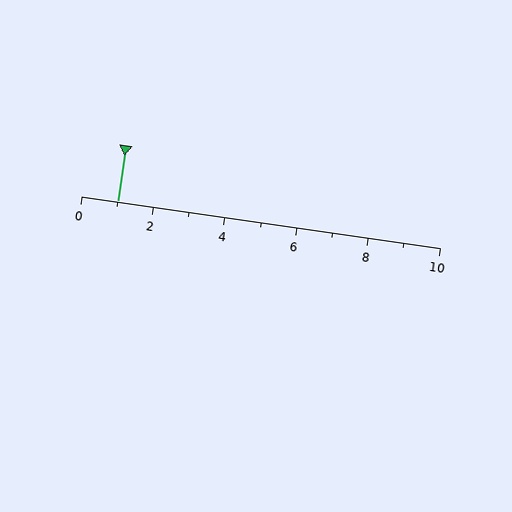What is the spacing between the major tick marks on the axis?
The major ticks are spaced 2 apart.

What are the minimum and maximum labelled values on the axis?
The axis runs from 0 to 10.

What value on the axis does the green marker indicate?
The marker indicates approximately 1.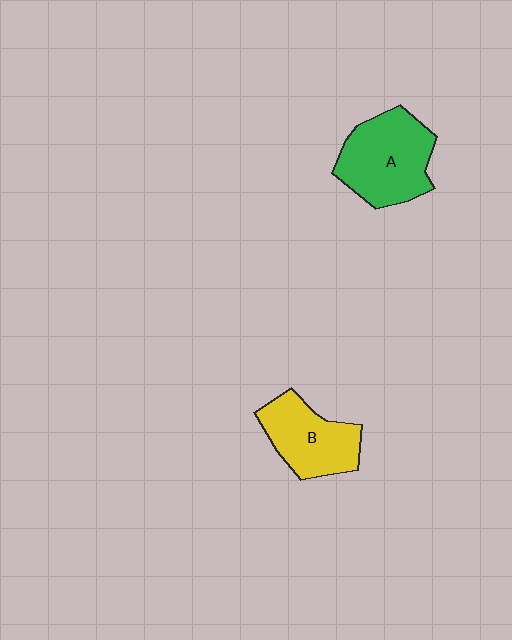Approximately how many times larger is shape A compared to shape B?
Approximately 1.2 times.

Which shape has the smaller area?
Shape B (yellow).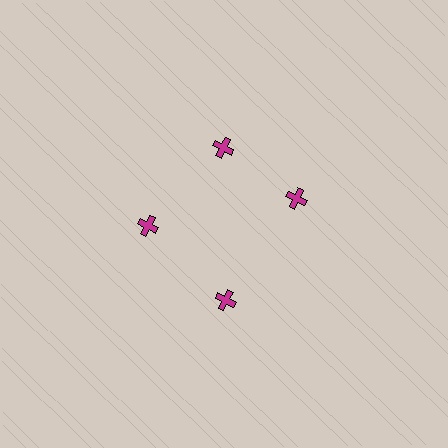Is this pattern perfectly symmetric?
No. The 4 magenta crosses are arranged in a ring, but one element near the 3 o'clock position is rotated out of alignment along the ring, breaking the 4-fold rotational symmetry.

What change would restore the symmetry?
The symmetry would be restored by rotating it back into even spacing with its neighbors so that all 4 crosses sit at equal angles and equal distance from the center.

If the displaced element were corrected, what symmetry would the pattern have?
It would have 4-fold rotational symmetry — the pattern would map onto itself every 90 degrees.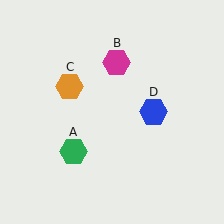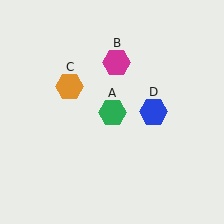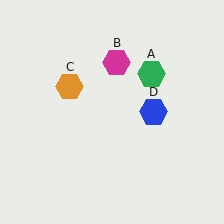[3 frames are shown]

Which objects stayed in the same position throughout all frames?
Magenta hexagon (object B) and orange hexagon (object C) and blue hexagon (object D) remained stationary.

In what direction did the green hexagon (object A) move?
The green hexagon (object A) moved up and to the right.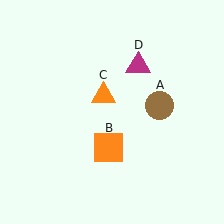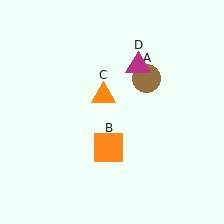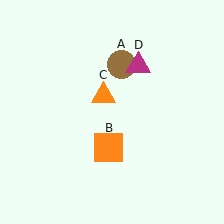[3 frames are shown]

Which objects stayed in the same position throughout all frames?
Orange square (object B) and orange triangle (object C) and magenta triangle (object D) remained stationary.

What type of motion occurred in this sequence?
The brown circle (object A) rotated counterclockwise around the center of the scene.